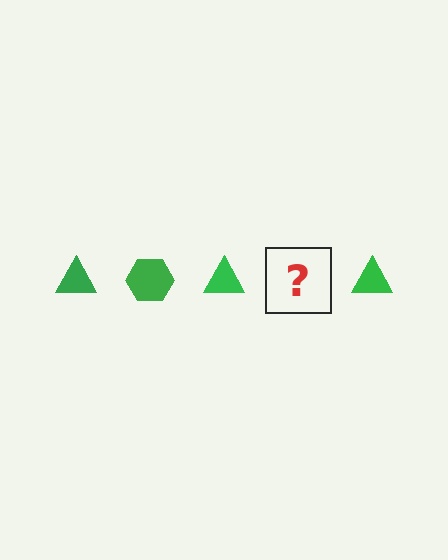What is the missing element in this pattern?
The missing element is a green hexagon.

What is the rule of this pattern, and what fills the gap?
The rule is that the pattern cycles through triangle, hexagon shapes in green. The gap should be filled with a green hexagon.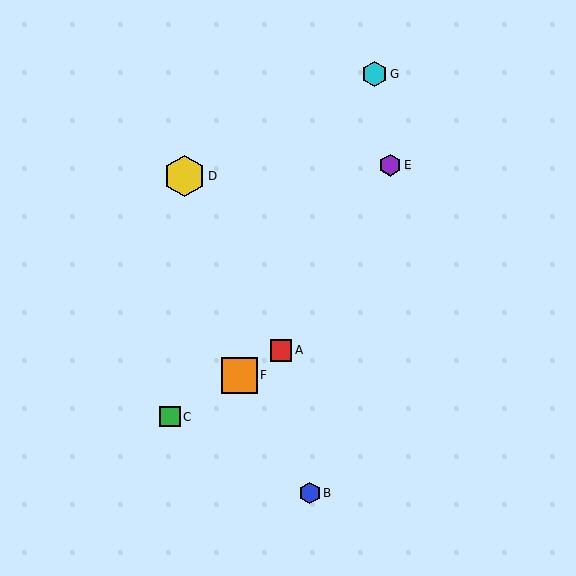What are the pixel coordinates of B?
Object B is at (310, 493).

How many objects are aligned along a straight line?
3 objects (A, C, F) are aligned along a straight line.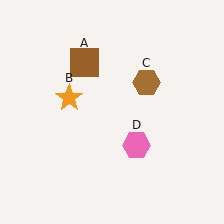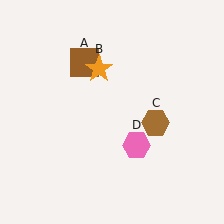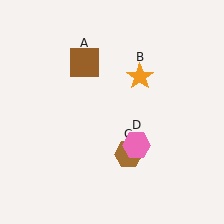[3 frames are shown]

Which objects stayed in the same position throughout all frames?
Brown square (object A) and pink hexagon (object D) remained stationary.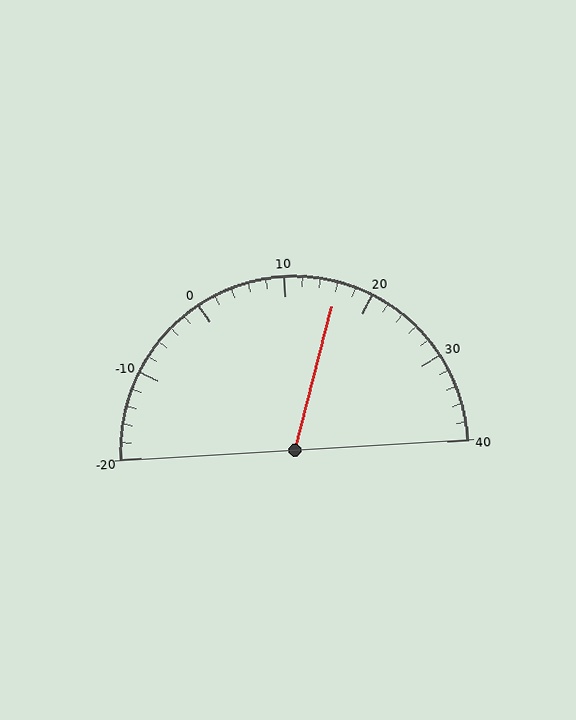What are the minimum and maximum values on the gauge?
The gauge ranges from -20 to 40.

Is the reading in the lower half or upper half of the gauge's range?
The reading is in the upper half of the range (-20 to 40).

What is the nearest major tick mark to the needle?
The nearest major tick mark is 20.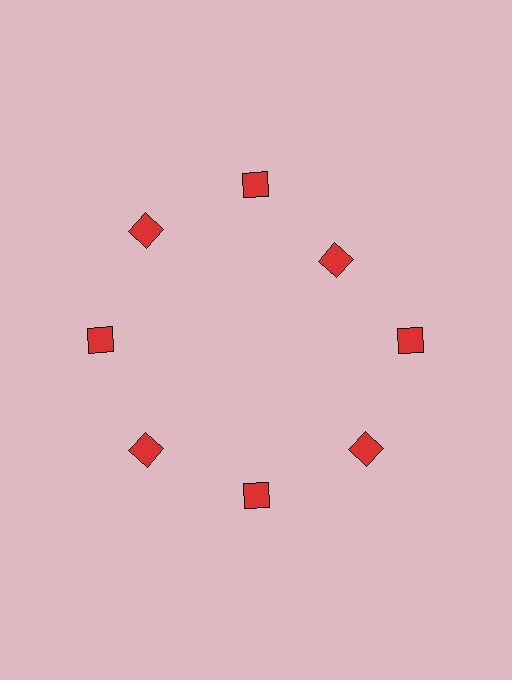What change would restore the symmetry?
The symmetry would be restored by moving it outward, back onto the ring so that all 8 squares sit at equal angles and equal distance from the center.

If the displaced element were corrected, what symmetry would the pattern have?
It would have 8-fold rotational symmetry — the pattern would map onto itself every 45 degrees.